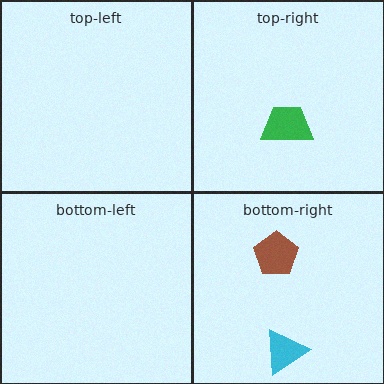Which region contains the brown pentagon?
The bottom-right region.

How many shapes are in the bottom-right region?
2.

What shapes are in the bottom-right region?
The cyan triangle, the brown pentagon.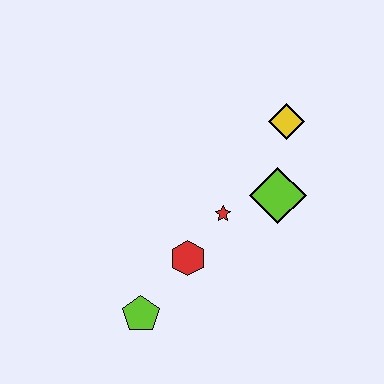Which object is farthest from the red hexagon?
The yellow diamond is farthest from the red hexagon.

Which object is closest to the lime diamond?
The red star is closest to the lime diamond.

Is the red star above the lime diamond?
No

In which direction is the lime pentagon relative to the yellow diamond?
The lime pentagon is below the yellow diamond.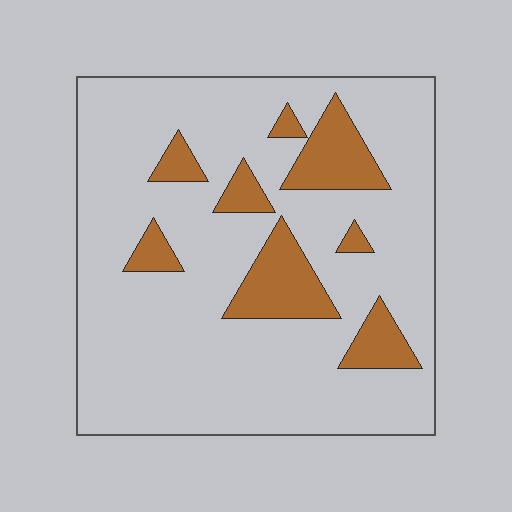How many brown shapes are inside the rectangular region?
8.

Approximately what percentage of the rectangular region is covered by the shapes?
Approximately 15%.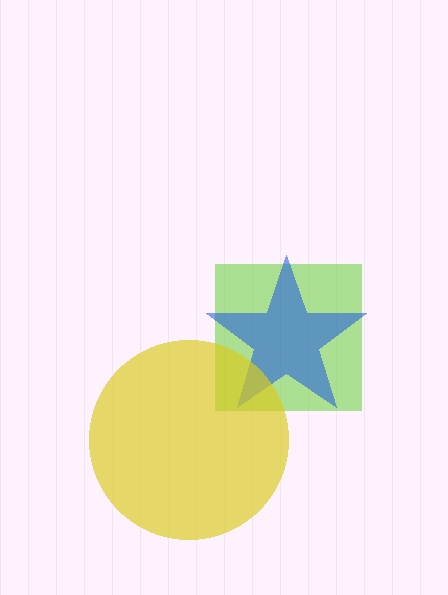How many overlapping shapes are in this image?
There are 3 overlapping shapes in the image.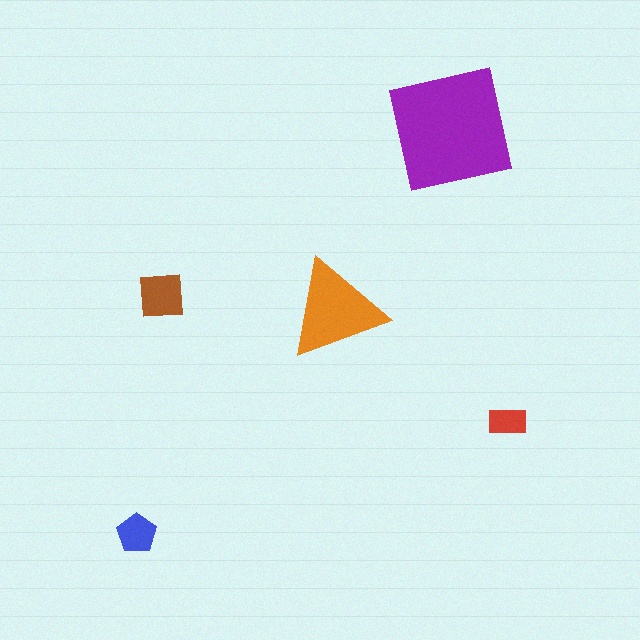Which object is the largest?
The purple square.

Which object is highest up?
The purple square is topmost.